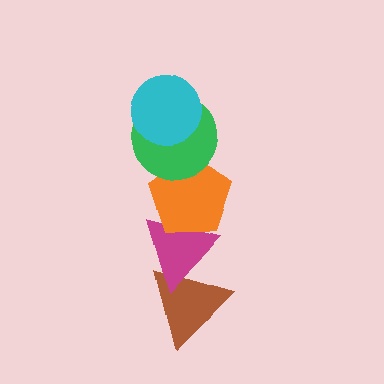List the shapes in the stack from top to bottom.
From top to bottom: the cyan circle, the green circle, the orange pentagon, the magenta triangle, the brown triangle.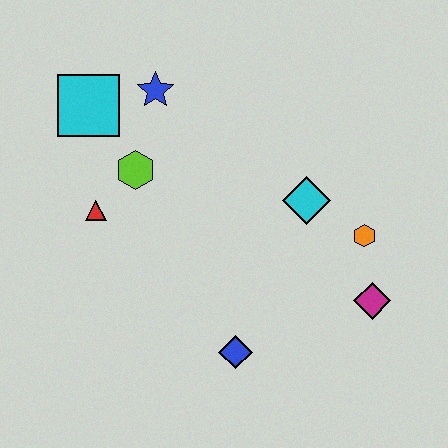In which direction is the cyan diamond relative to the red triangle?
The cyan diamond is to the right of the red triangle.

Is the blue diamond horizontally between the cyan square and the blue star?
No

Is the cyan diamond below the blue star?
Yes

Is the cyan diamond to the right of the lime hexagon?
Yes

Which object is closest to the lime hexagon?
The red triangle is closest to the lime hexagon.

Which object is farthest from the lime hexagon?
The magenta diamond is farthest from the lime hexagon.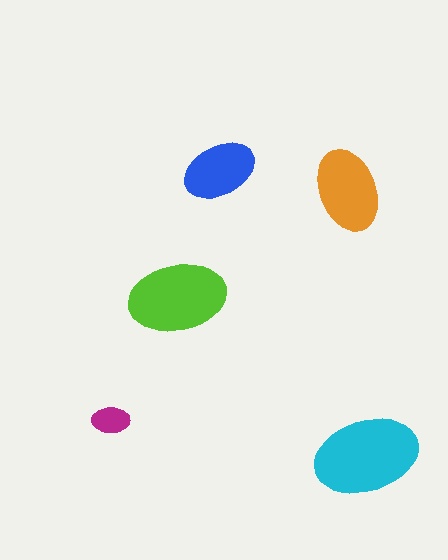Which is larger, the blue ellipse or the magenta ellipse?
The blue one.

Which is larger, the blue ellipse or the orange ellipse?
The orange one.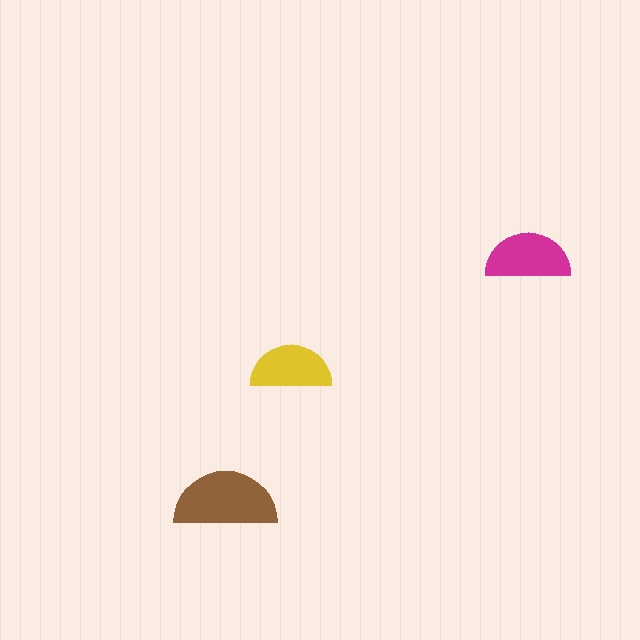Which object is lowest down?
The brown semicircle is bottommost.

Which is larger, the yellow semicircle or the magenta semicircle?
The magenta one.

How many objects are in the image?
There are 3 objects in the image.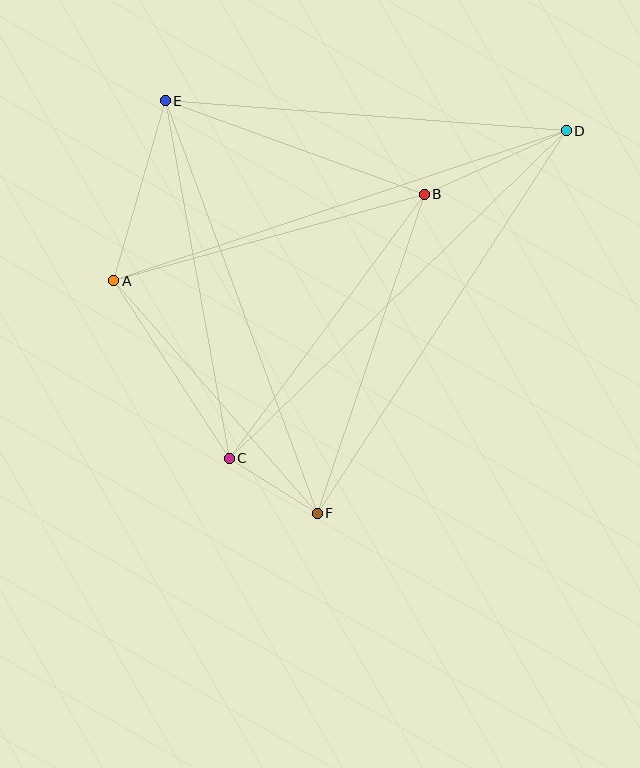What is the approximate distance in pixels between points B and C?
The distance between B and C is approximately 328 pixels.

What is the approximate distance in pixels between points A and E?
The distance between A and E is approximately 187 pixels.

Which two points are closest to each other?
Points C and F are closest to each other.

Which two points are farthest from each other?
Points A and D are farthest from each other.